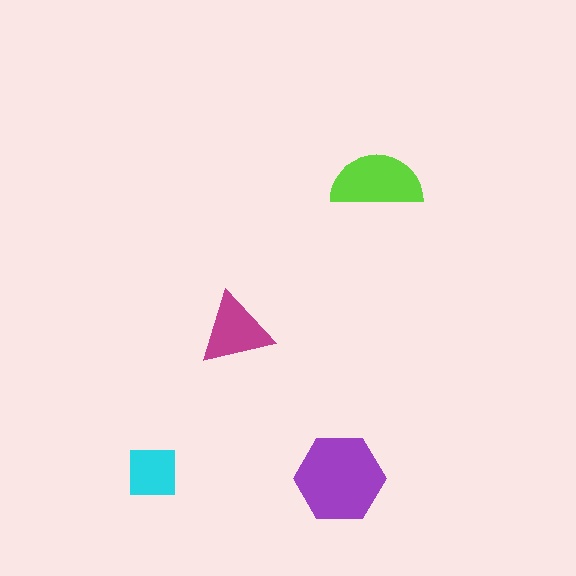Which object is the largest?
The purple hexagon.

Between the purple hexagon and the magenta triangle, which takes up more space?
The purple hexagon.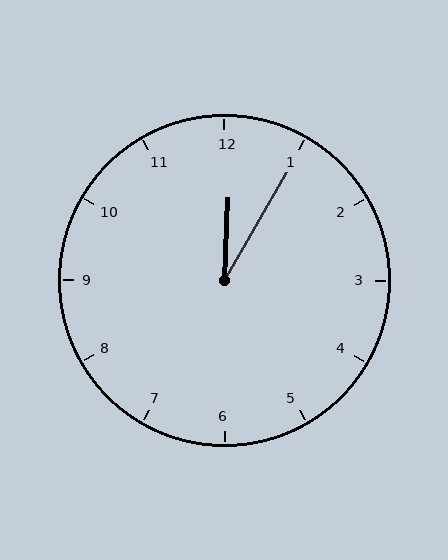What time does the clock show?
12:05.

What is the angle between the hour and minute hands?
Approximately 28 degrees.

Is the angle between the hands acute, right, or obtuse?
It is acute.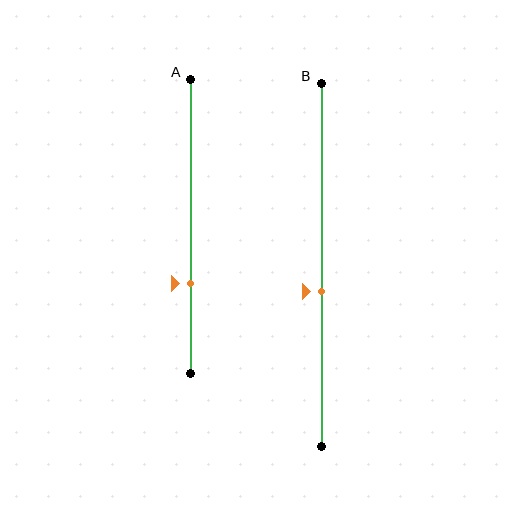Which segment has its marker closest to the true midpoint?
Segment B has its marker closest to the true midpoint.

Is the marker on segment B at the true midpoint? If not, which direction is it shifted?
No, the marker on segment B is shifted downward by about 7% of the segment length.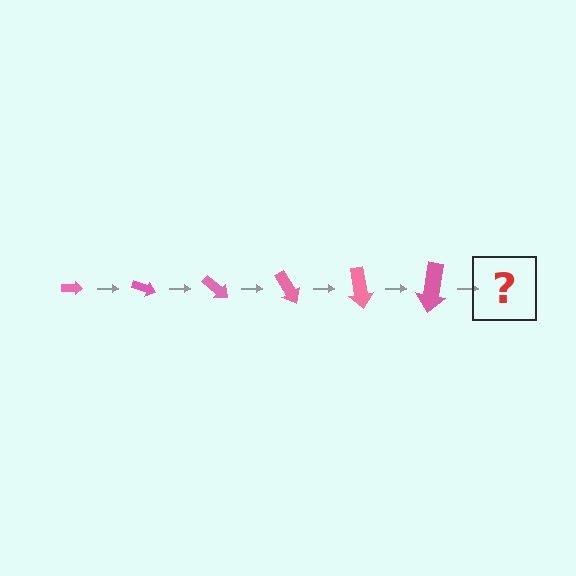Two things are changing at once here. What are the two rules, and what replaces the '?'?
The two rules are that the arrow grows larger each step and it rotates 20 degrees each step. The '?' should be an arrow, larger than the previous one and rotated 120 degrees from the start.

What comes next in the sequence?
The next element should be an arrow, larger than the previous one and rotated 120 degrees from the start.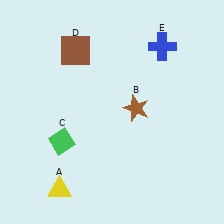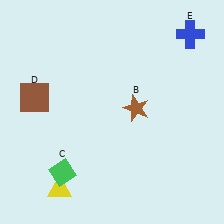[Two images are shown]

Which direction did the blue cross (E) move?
The blue cross (E) moved right.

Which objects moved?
The objects that moved are: the green diamond (C), the brown square (D), the blue cross (E).